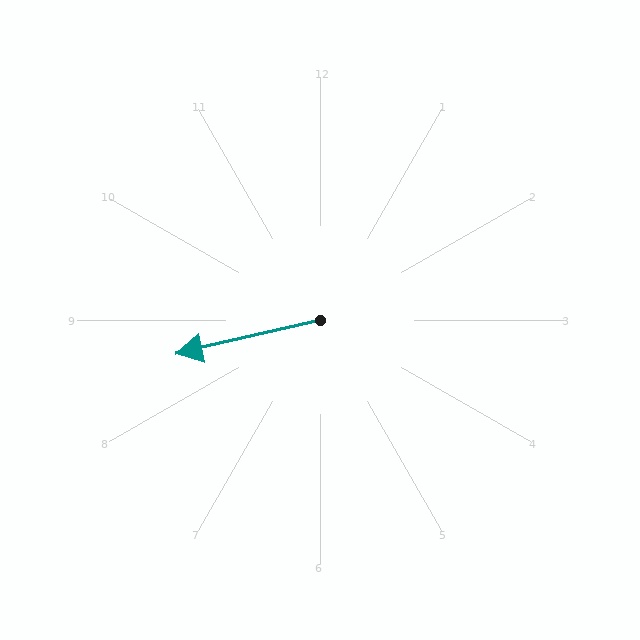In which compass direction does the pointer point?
West.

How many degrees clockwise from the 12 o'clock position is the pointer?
Approximately 257 degrees.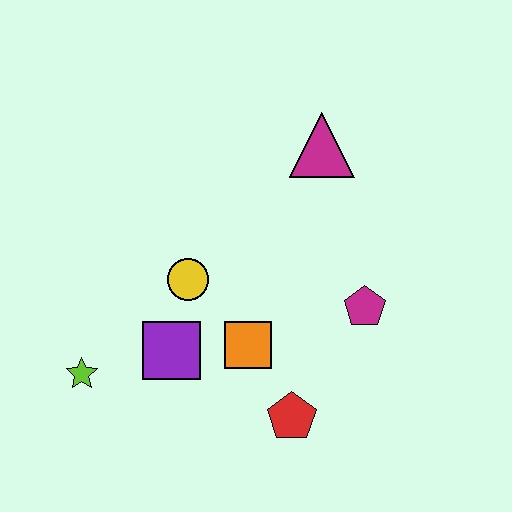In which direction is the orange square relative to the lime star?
The orange square is to the right of the lime star.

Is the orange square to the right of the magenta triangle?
No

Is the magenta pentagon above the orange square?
Yes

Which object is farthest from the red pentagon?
The magenta triangle is farthest from the red pentagon.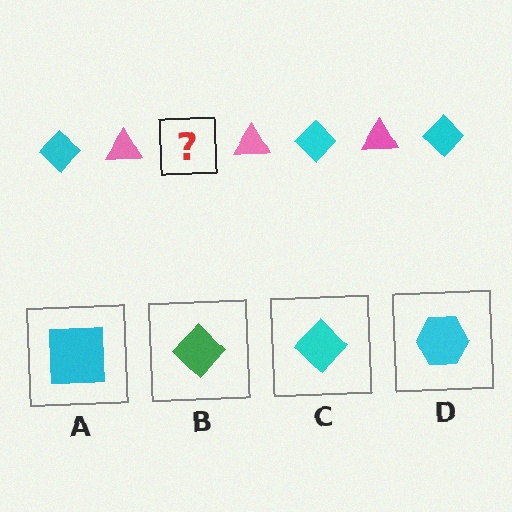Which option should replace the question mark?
Option C.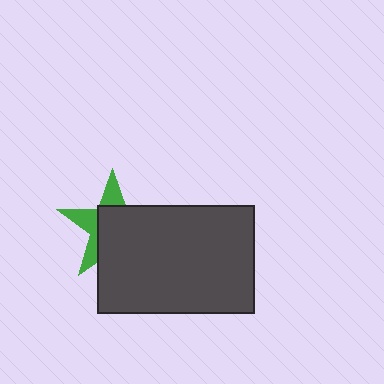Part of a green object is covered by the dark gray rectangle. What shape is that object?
It is a star.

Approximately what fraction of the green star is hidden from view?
Roughly 63% of the green star is hidden behind the dark gray rectangle.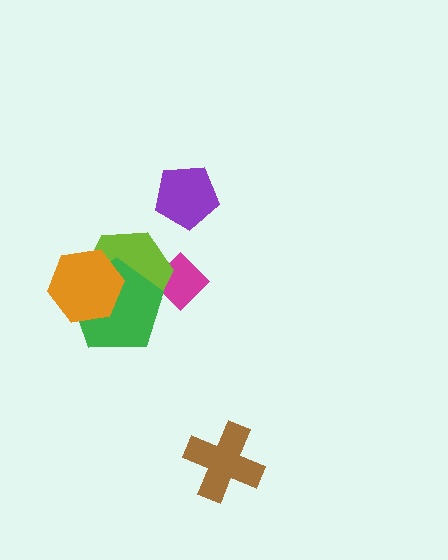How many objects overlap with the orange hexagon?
2 objects overlap with the orange hexagon.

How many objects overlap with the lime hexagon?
3 objects overlap with the lime hexagon.